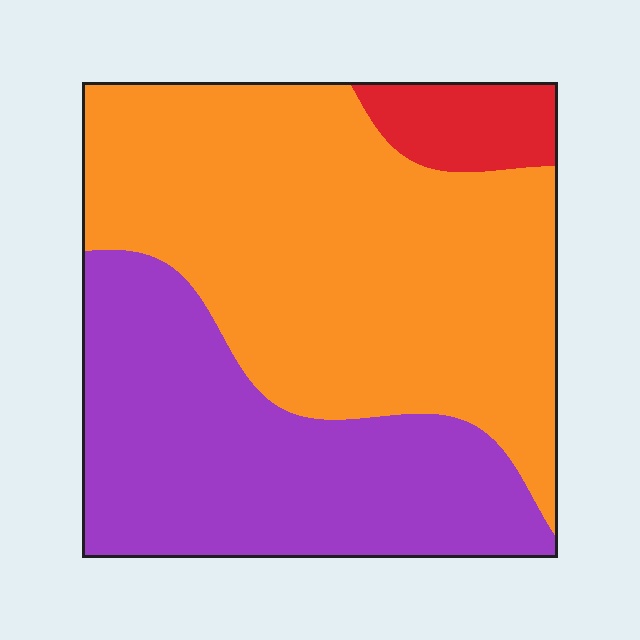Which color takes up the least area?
Red, at roughly 5%.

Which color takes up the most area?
Orange, at roughly 55%.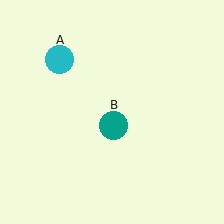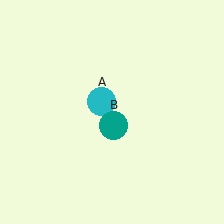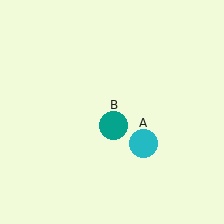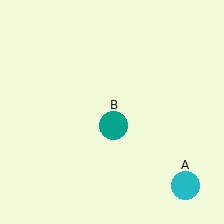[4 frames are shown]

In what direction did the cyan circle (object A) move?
The cyan circle (object A) moved down and to the right.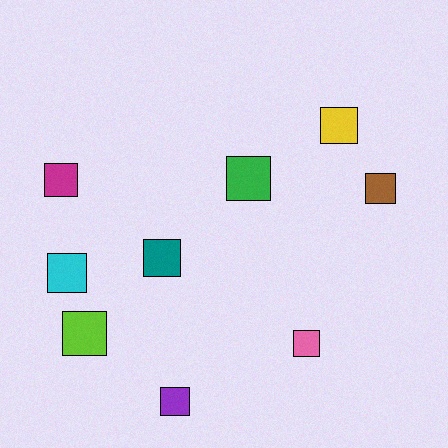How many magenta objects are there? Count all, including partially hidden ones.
There is 1 magenta object.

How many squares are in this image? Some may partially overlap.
There are 9 squares.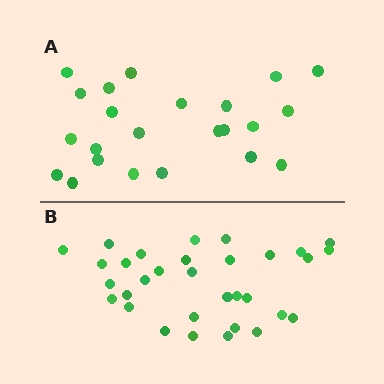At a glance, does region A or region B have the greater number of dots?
Region B (the bottom region) has more dots.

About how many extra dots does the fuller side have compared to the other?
Region B has roughly 8 or so more dots than region A.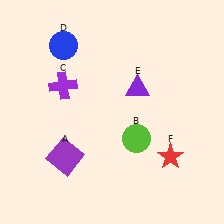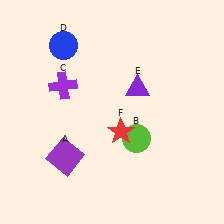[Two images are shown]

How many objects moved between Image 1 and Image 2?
1 object moved between the two images.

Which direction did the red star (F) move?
The red star (F) moved left.